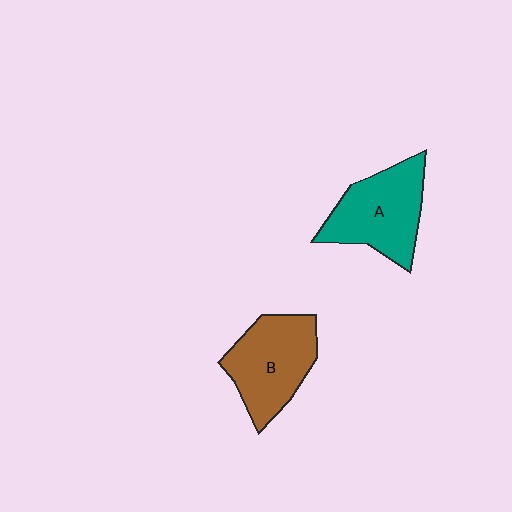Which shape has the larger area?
Shape A (teal).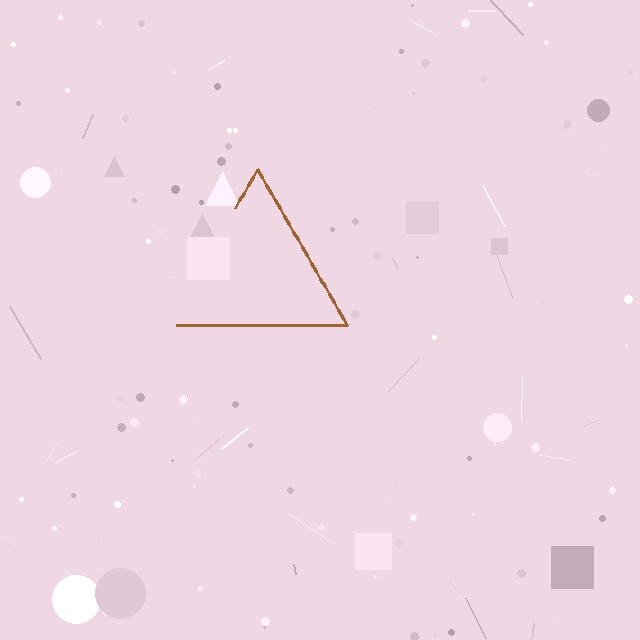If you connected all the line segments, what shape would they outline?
They would outline a triangle.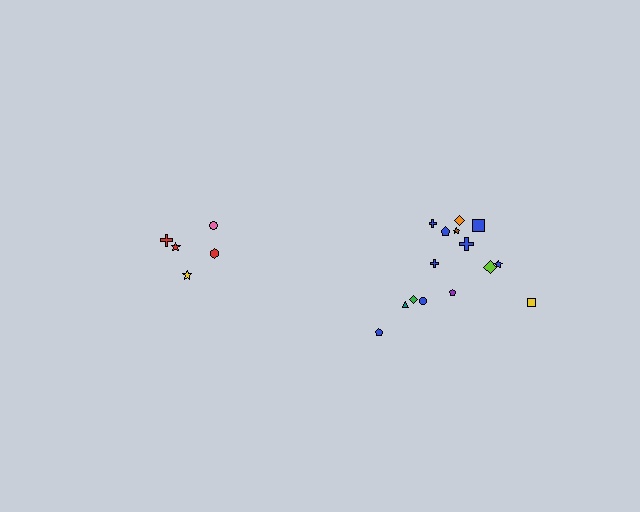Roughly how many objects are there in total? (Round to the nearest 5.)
Roughly 20 objects in total.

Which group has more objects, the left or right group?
The right group.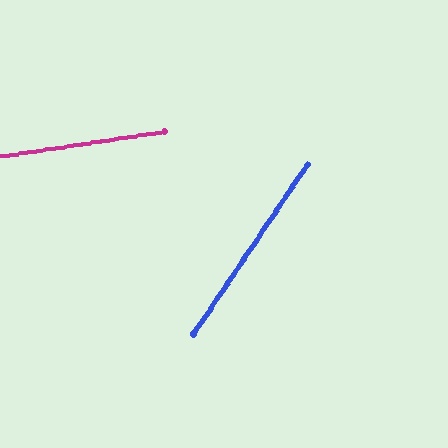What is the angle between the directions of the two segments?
Approximately 48 degrees.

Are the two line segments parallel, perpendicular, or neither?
Neither parallel nor perpendicular — they differ by about 48°.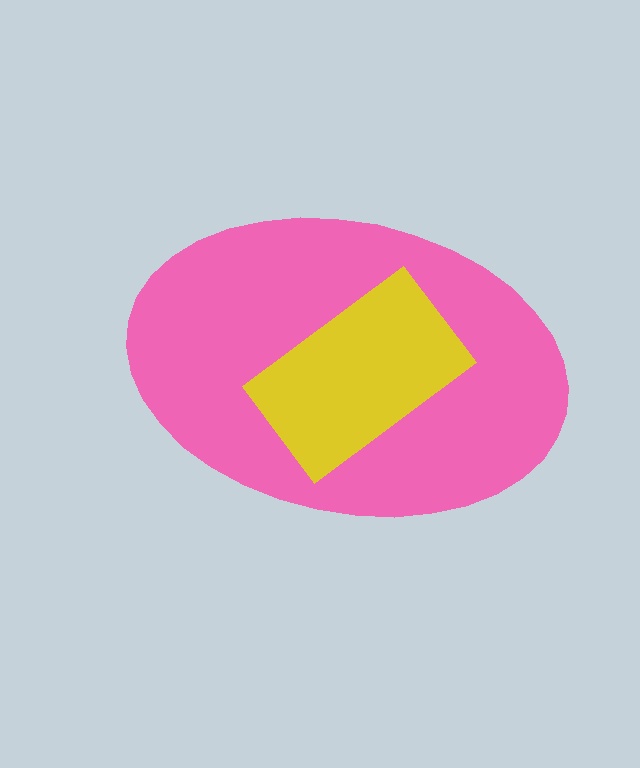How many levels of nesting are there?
2.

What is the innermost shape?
The yellow rectangle.